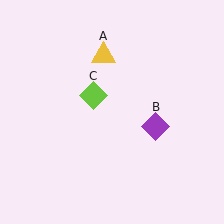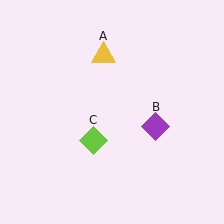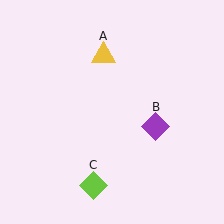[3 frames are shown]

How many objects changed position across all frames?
1 object changed position: lime diamond (object C).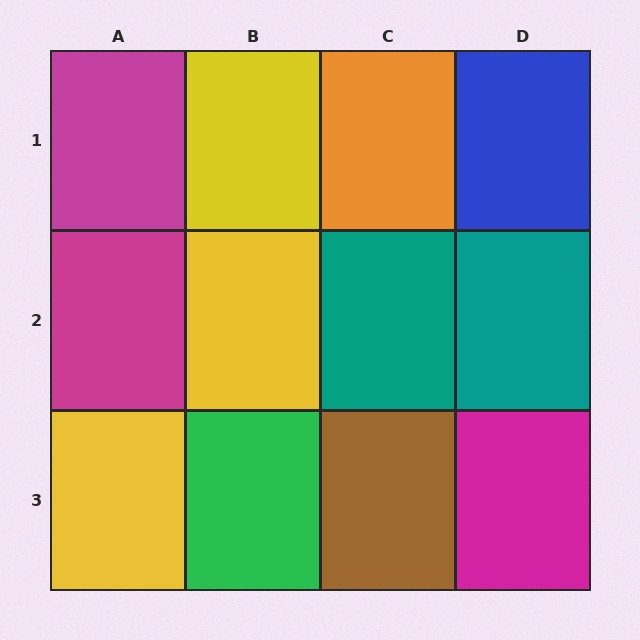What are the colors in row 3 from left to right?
Yellow, green, brown, magenta.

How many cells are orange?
1 cell is orange.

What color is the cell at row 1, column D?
Blue.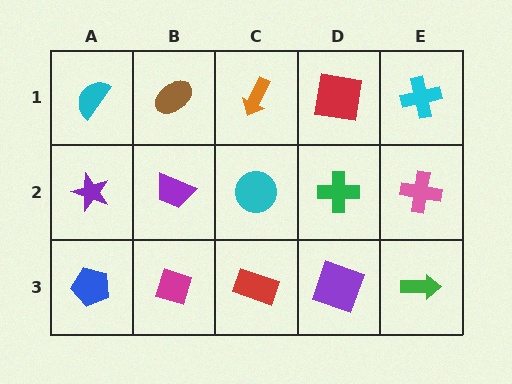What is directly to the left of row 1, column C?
A brown ellipse.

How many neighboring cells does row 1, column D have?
3.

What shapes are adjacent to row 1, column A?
A purple star (row 2, column A), a brown ellipse (row 1, column B).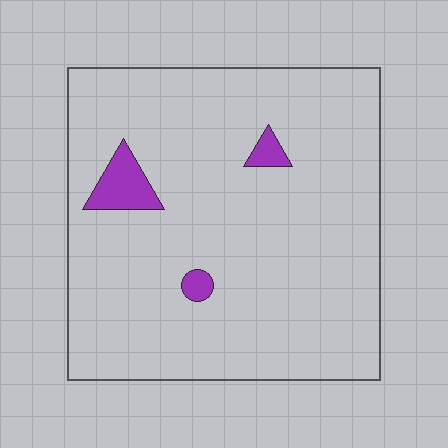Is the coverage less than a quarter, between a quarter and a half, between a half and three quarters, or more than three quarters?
Less than a quarter.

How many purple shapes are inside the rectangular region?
3.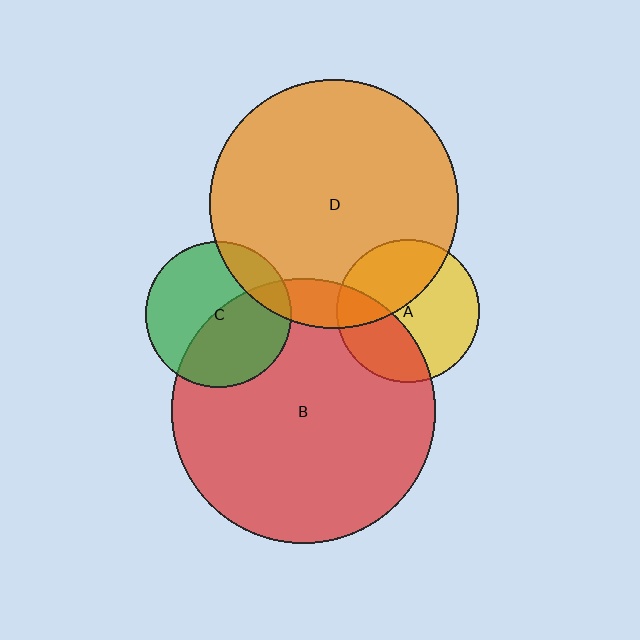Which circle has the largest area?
Circle B (red).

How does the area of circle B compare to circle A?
Approximately 3.4 times.